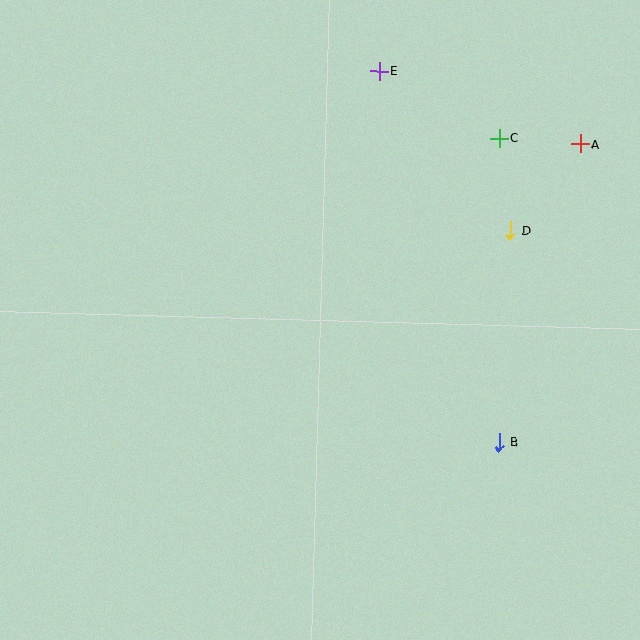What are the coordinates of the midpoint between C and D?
The midpoint between C and D is at (505, 184).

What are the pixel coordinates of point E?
Point E is at (379, 71).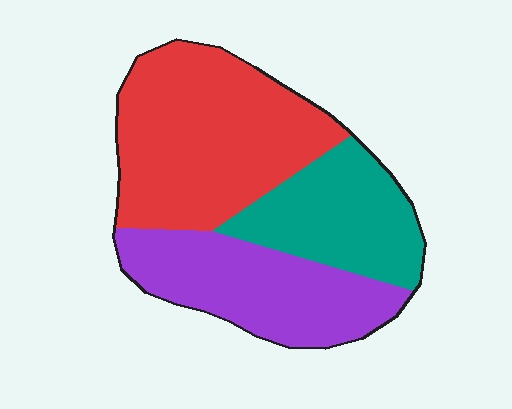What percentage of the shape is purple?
Purple takes up about one third (1/3) of the shape.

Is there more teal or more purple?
Purple.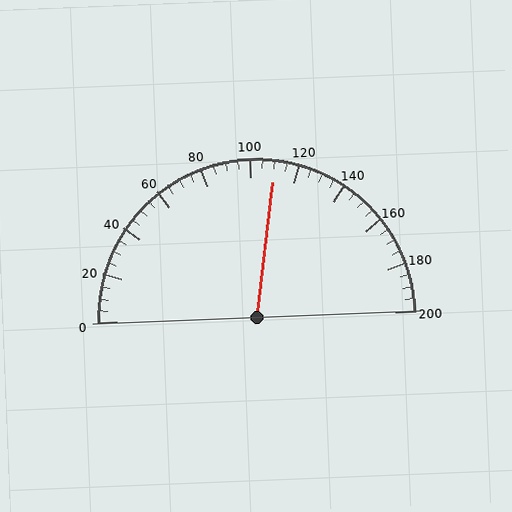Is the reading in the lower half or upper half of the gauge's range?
The reading is in the upper half of the range (0 to 200).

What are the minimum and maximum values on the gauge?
The gauge ranges from 0 to 200.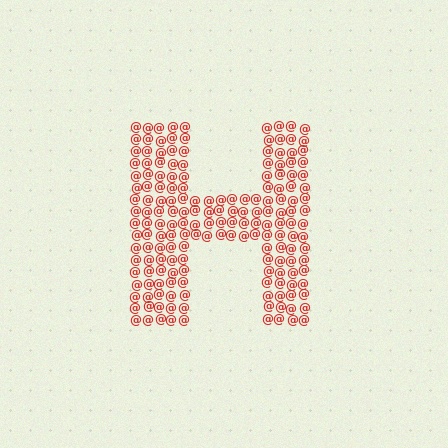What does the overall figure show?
The overall figure shows the letter H.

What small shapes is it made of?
It is made of small at signs.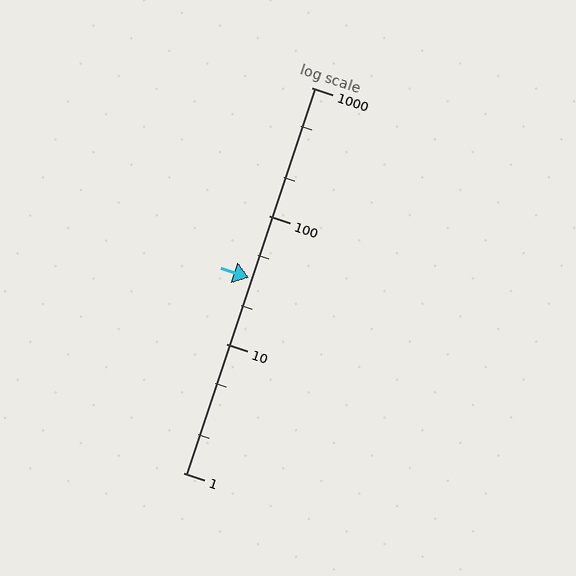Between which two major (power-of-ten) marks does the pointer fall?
The pointer is between 10 and 100.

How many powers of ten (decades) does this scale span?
The scale spans 3 decades, from 1 to 1000.